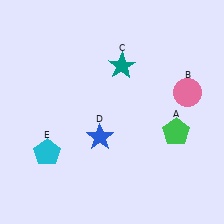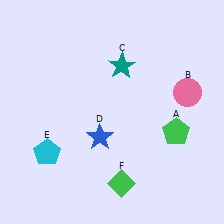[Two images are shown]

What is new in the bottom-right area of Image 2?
A green diamond (F) was added in the bottom-right area of Image 2.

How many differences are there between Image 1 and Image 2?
There is 1 difference between the two images.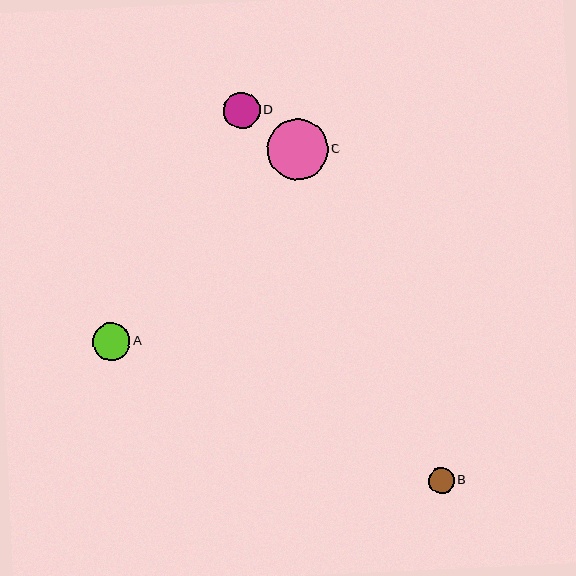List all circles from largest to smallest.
From largest to smallest: C, A, D, B.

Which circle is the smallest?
Circle B is the smallest with a size of approximately 26 pixels.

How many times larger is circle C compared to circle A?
Circle C is approximately 1.6 times the size of circle A.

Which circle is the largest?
Circle C is the largest with a size of approximately 60 pixels.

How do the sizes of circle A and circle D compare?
Circle A and circle D are approximately the same size.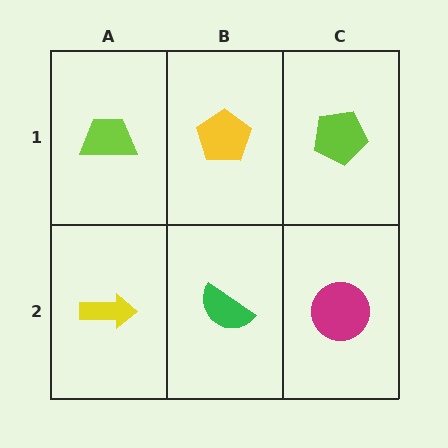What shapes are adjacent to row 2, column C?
A lime pentagon (row 1, column C), a green semicircle (row 2, column B).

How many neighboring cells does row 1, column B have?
3.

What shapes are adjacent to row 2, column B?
A yellow pentagon (row 1, column B), a yellow arrow (row 2, column A), a magenta circle (row 2, column C).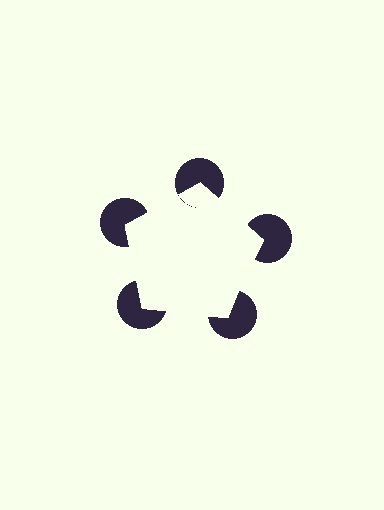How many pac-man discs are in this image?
There are 5 — one at each vertex of the illusory pentagon.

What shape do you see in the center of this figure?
An illusory pentagon — its edges are inferred from the aligned wedge cuts in the pac-man discs, not physically drawn.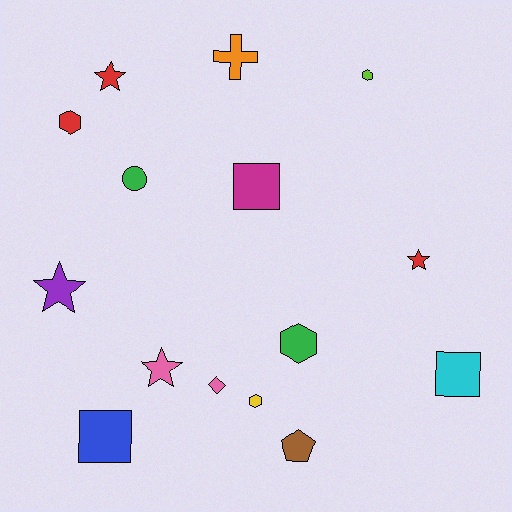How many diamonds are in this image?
There is 1 diamond.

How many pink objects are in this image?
There are 2 pink objects.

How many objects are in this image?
There are 15 objects.